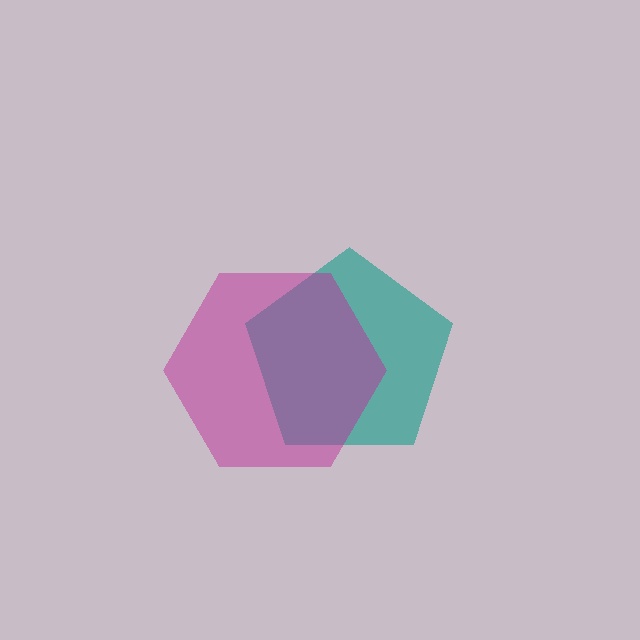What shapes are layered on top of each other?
The layered shapes are: a teal pentagon, a magenta hexagon.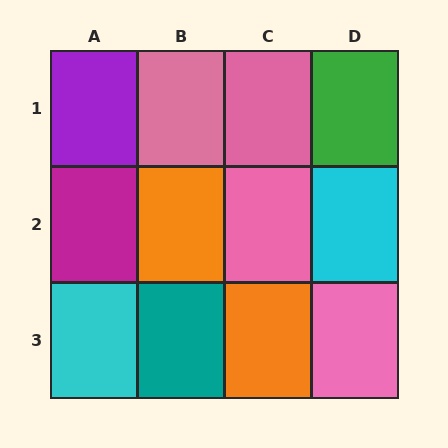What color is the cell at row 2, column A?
Magenta.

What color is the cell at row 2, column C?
Pink.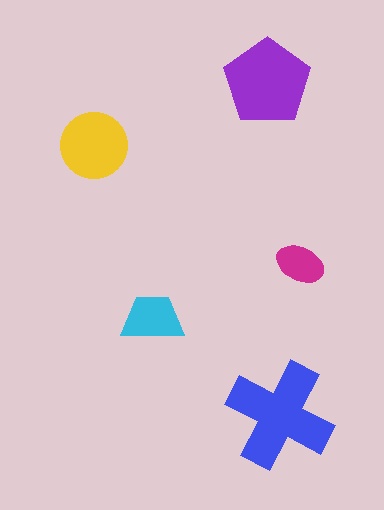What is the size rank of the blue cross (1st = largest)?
1st.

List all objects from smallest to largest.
The magenta ellipse, the cyan trapezoid, the yellow circle, the purple pentagon, the blue cross.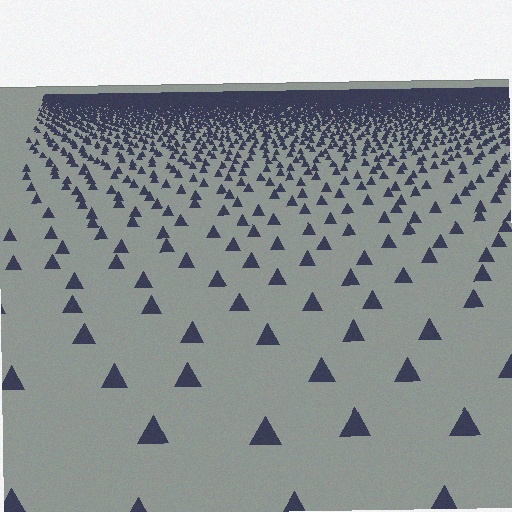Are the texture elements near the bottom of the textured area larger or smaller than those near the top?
Larger. Near the bottom, elements are closer to the viewer and appear at a bigger on-screen size.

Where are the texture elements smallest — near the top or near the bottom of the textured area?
Near the top.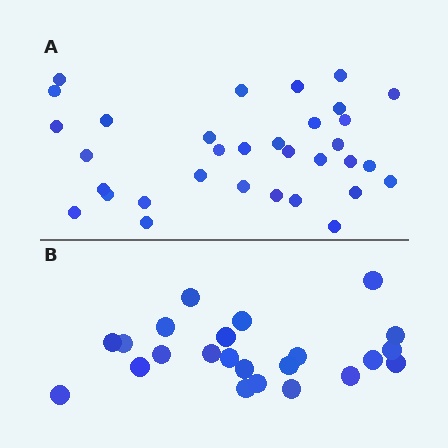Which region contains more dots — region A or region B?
Region A (the top region) has more dots.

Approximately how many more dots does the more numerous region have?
Region A has roughly 10 or so more dots than region B.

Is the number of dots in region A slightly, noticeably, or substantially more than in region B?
Region A has noticeably more, but not dramatically so. The ratio is roughly 1.4 to 1.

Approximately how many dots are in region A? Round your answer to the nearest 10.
About 30 dots. (The exact count is 33, which rounds to 30.)